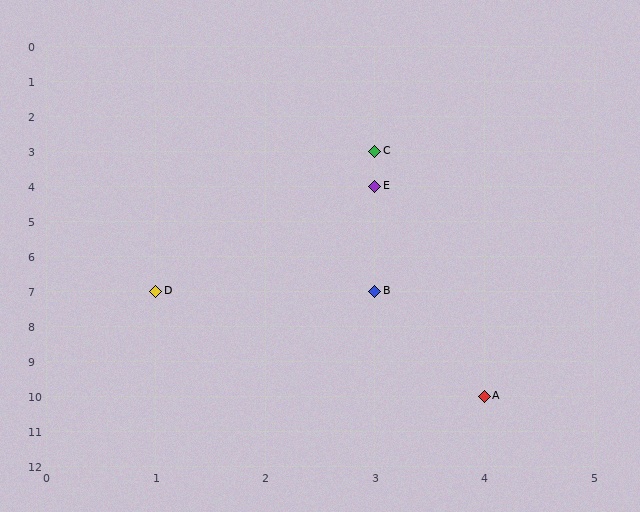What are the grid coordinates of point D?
Point D is at grid coordinates (1, 7).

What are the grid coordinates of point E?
Point E is at grid coordinates (3, 4).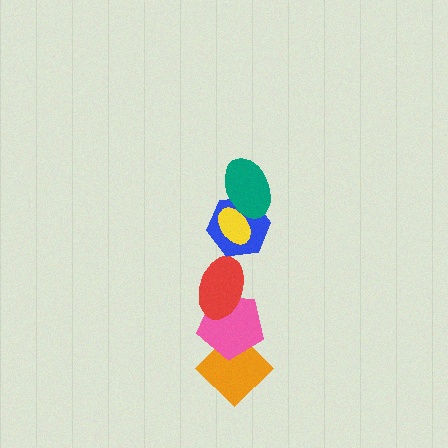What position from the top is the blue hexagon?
The blue hexagon is 3rd from the top.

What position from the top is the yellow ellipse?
The yellow ellipse is 1st from the top.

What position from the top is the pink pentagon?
The pink pentagon is 5th from the top.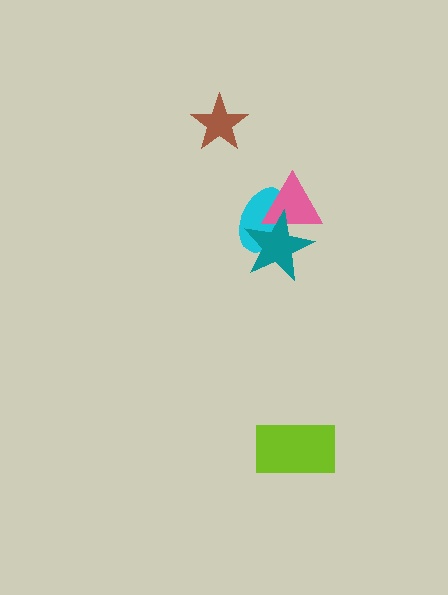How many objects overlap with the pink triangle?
2 objects overlap with the pink triangle.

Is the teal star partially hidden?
No, no other shape covers it.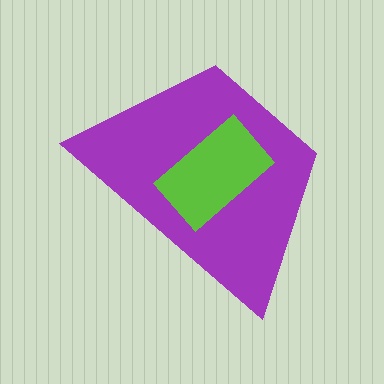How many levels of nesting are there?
2.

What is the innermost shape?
The lime rectangle.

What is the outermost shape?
The purple trapezoid.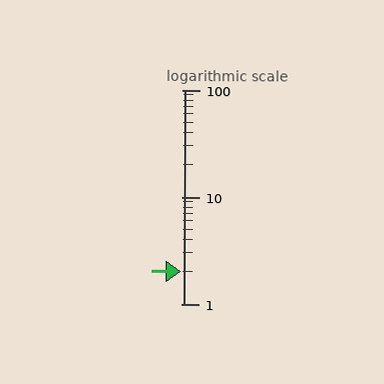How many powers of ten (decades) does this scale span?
The scale spans 2 decades, from 1 to 100.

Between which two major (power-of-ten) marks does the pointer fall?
The pointer is between 1 and 10.